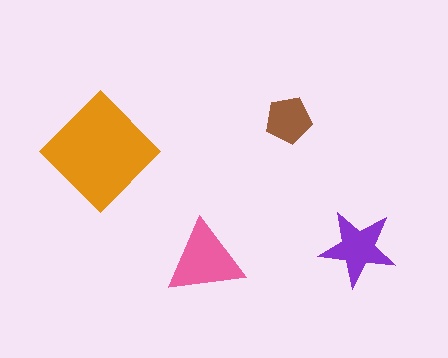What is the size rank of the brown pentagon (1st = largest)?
4th.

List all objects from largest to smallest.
The orange diamond, the pink triangle, the purple star, the brown pentagon.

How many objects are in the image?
There are 4 objects in the image.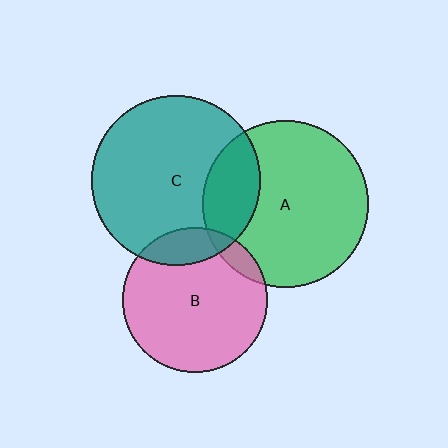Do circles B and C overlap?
Yes.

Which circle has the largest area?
Circle C (teal).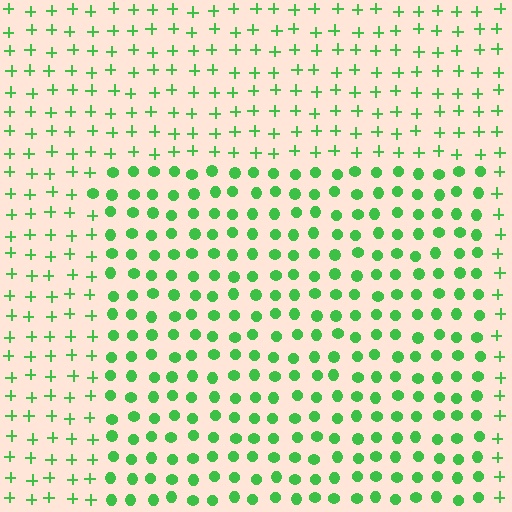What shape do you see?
I see a rectangle.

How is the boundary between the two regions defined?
The boundary is defined by a change in element shape: circles inside vs. plus signs outside. All elements share the same color and spacing.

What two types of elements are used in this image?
The image uses circles inside the rectangle region and plus signs outside it.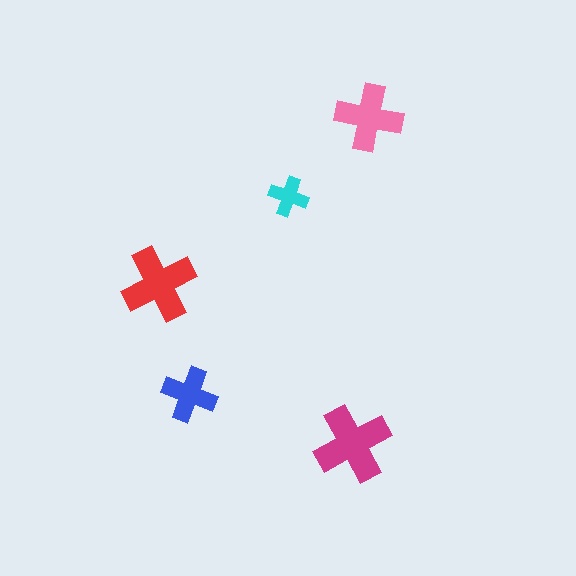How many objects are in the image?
There are 5 objects in the image.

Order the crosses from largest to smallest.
the magenta one, the red one, the pink one, the blue one, the cyan one.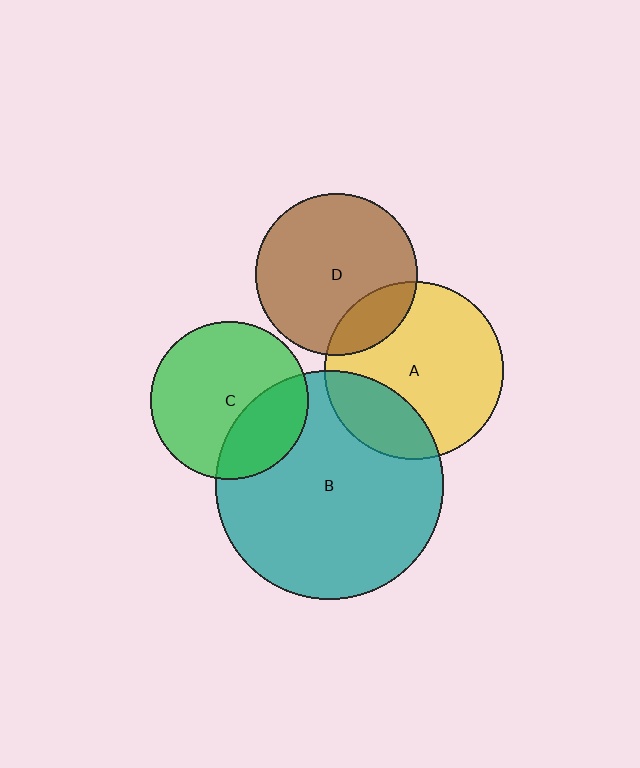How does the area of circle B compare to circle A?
Approximately 1.6 times.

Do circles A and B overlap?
Yes.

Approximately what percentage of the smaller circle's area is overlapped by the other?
Approximately 25%.